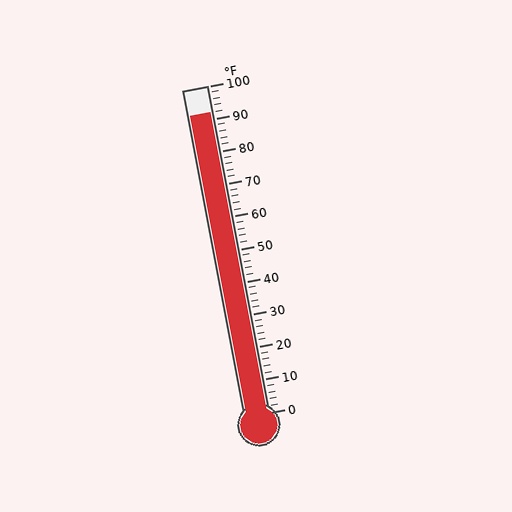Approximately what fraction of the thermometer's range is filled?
The thermometer is filled to approximately 90% of its range.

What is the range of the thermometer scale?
The thermometer scale ranges from 0°F to 100°F.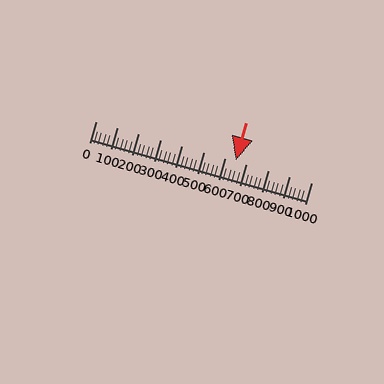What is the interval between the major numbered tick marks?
The major tick marks are spaced 100 units apart.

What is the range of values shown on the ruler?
The ruler shows values from 0 to 1000.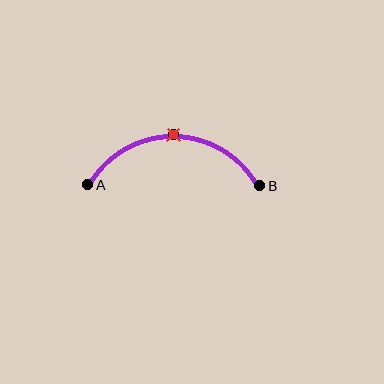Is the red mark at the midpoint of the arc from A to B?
Yes. The red mark lies on the arc at equal arc-length from both A and B — it is the arc midpoint.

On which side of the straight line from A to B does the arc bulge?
The arc bulges above the straight line connecting A and B.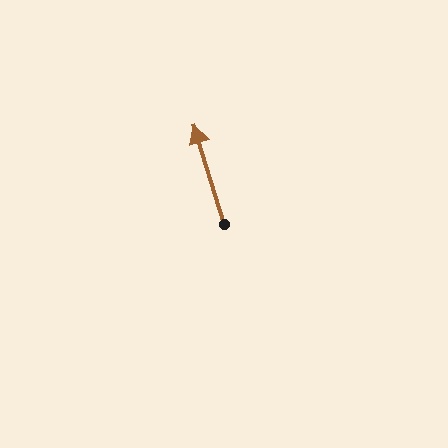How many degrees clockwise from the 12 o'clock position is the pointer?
Approximately 343 degrees.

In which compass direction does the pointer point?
North.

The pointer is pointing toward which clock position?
Roughly 11 o'clock.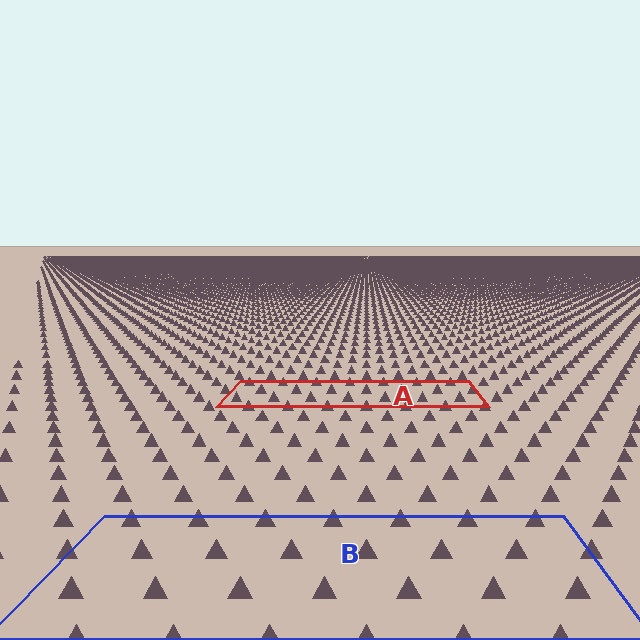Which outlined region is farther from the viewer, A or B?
Region A is farther from the viewer — the texture elements inside it appear smaller and more densely packed.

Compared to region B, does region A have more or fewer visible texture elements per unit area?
Region A has more texture elements per unit area — they are packed more densely because it is farther away.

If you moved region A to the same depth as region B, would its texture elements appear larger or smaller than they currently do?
They would appear larger. At a closer depth, the same texture elements are projected at a bigger on-screen size.